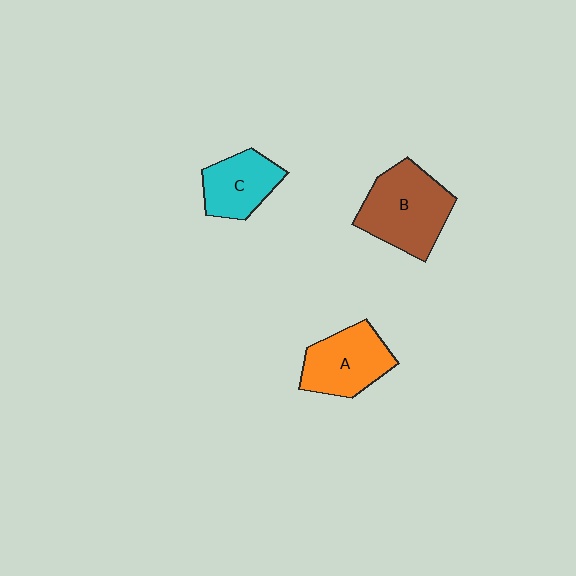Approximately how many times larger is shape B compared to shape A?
Approximately 1.3 times.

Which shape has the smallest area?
Shape C (cyan).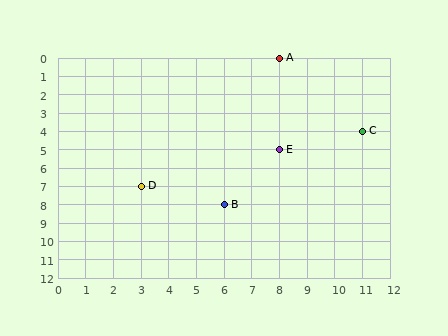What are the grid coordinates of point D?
Point D is at grid coordinates (3, 7).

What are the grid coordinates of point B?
Point B is at grid coordinates (6, 8).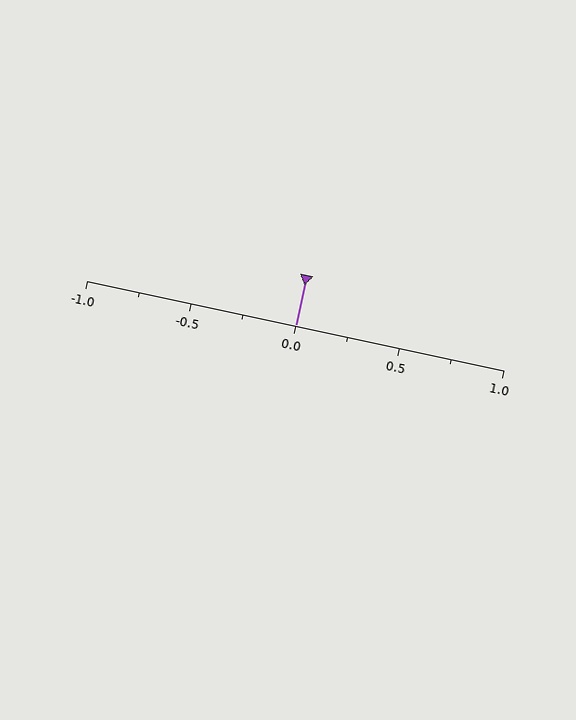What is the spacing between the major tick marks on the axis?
The major ticks are spaced 0.5 apart.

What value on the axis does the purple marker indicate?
The marker indicates approximately 0.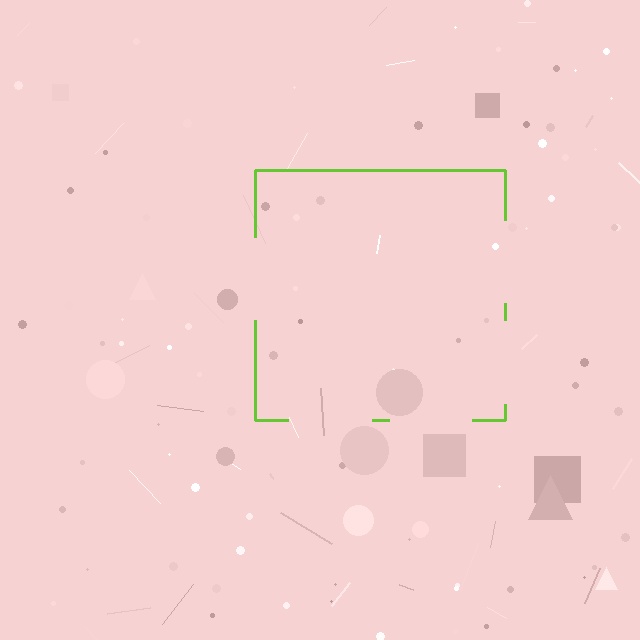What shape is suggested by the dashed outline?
The dashed outline suggests a square.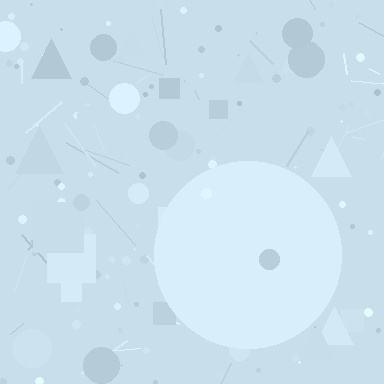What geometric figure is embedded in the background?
A circle is embedded in the background.